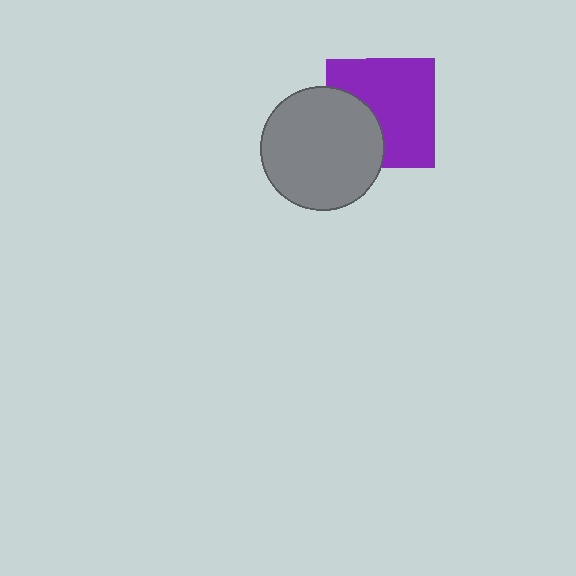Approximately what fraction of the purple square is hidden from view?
Roughly 34% of the purple square is hidden behind the gray circle.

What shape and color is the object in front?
The object in front is a gray circle.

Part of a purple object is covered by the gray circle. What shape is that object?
It is a square.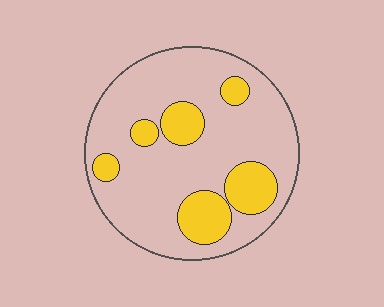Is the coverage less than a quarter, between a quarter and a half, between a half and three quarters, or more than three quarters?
Less than a quarter.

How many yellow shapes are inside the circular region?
6.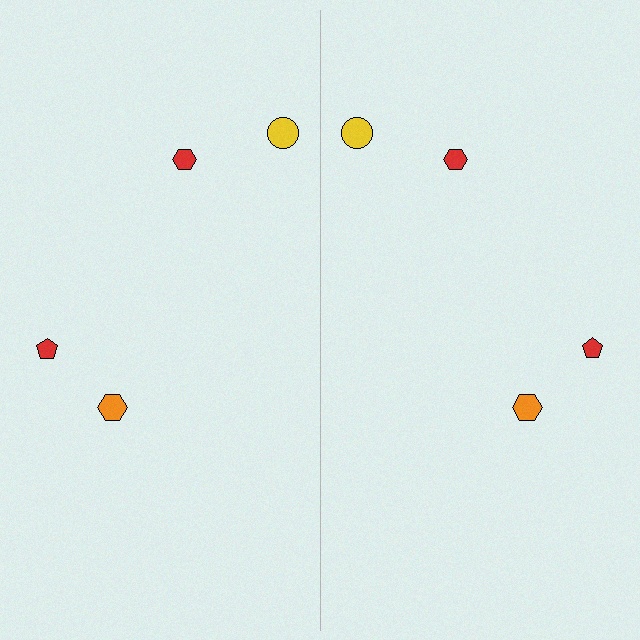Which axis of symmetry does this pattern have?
The pattern has a vertical axis of symmetry running through the center of the image.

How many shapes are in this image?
There are 8 shapes in this image.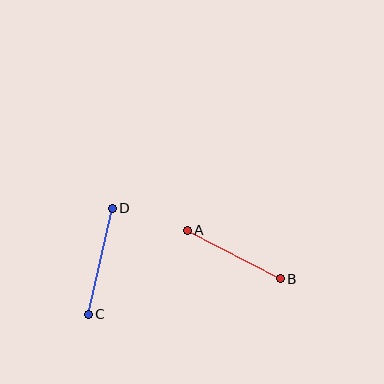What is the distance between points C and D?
The distance is approximately 108 pixels.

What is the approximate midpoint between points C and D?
The midpoint is at approximately (100, 261) pixels.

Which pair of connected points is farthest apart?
Points C and D are farthest apart.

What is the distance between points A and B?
The distance is approximately 105 pixels.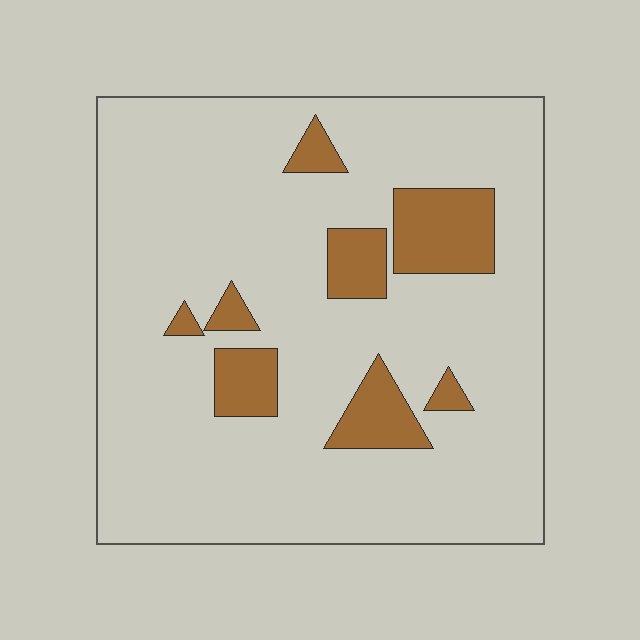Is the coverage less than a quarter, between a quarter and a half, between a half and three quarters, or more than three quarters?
Less than a quarter.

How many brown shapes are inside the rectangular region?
8.